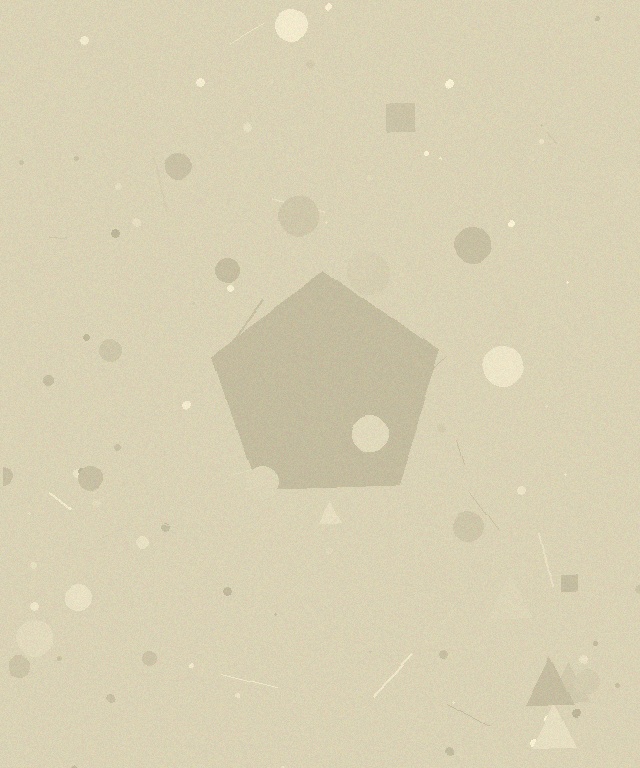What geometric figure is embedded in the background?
A pentagon is embedded in the background.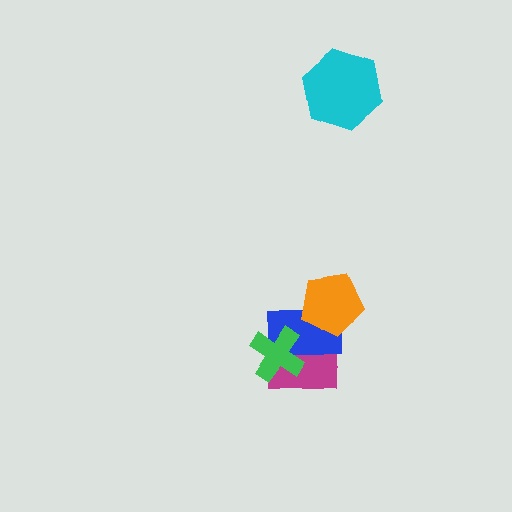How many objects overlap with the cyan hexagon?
0 objects overlap with the cyan hexagon.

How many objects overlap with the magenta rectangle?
2 objects overlap with the magenta rectangle.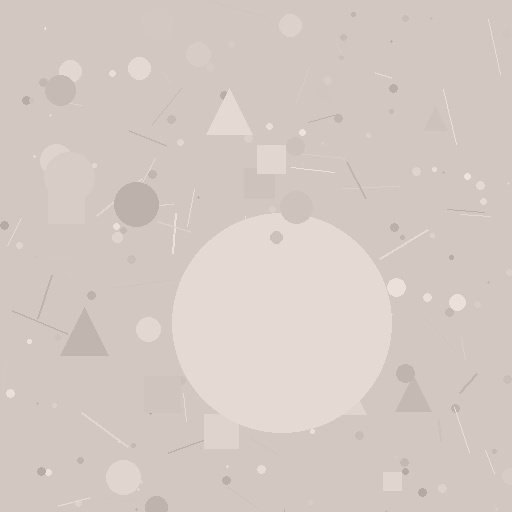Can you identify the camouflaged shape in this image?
The camouflaged shape is a circle.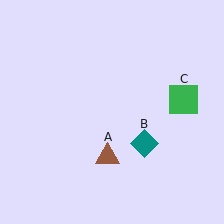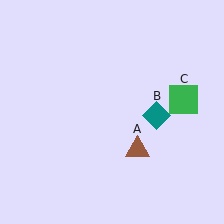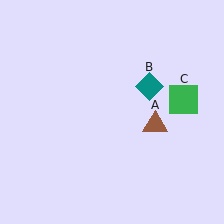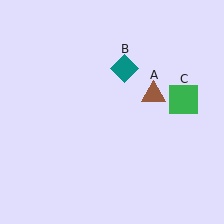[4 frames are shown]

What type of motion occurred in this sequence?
The brown triangle (object A), teal diamond (object B) rotated counterclockwise around the center of the scene.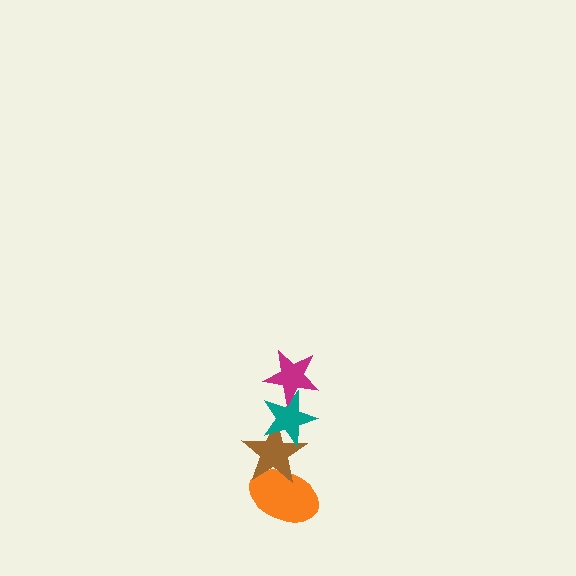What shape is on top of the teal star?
The magenta star is on top of the teal star.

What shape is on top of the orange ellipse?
The brown star is on top of the orange ellipse.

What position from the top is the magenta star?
The magenta star is 1st from the top.